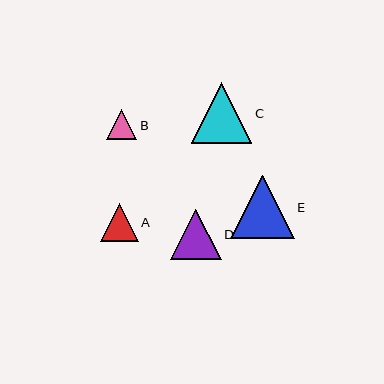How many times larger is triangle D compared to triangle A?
Triangle D is approximately 1.3 times the size of triangle A.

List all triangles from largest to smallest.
From largest to smallest: E, C, D, A, B.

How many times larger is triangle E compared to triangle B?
Triangle E is approximately 2.1 times the size of triangle B.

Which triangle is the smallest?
Triangle B is the smallest with a size of approximately 30 pixels.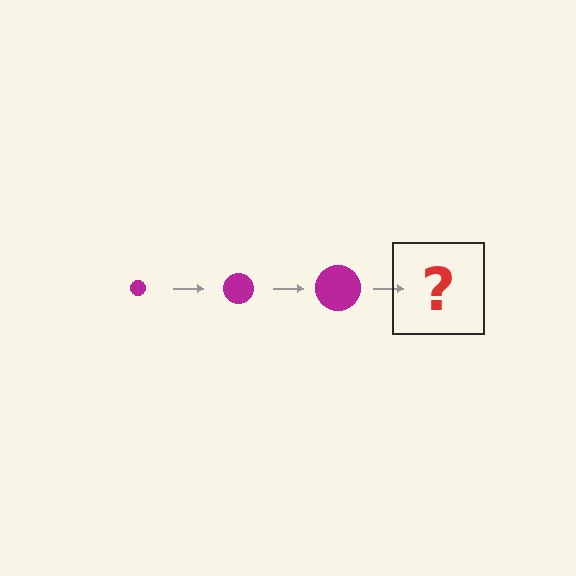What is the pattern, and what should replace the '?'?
The pattern is that the circle gets progressively larger each step. The '?' should be a magenta circle, larger than the previous one.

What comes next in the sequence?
The next element should be a magenta circle, larger than the previous one.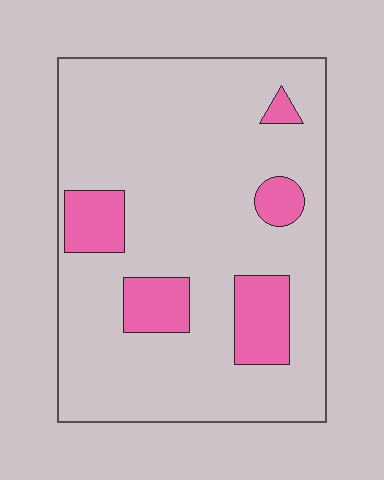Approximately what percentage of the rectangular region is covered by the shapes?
Approximately 15%.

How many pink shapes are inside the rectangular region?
5.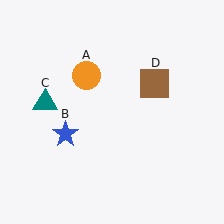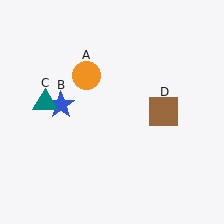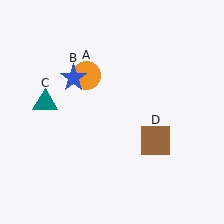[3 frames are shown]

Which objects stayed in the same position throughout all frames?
Orange circle (object A) and teal triangle (object C) remained stationary.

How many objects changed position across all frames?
2 objects changed position: blue star (object B), brown square (object D).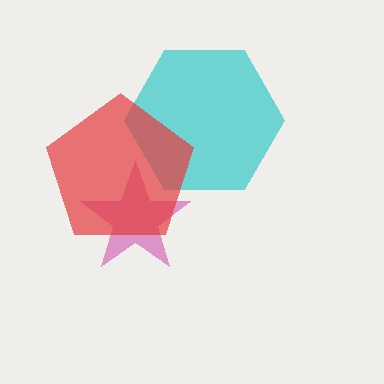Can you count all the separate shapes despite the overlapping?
Yes, there are 3 separate shapes.